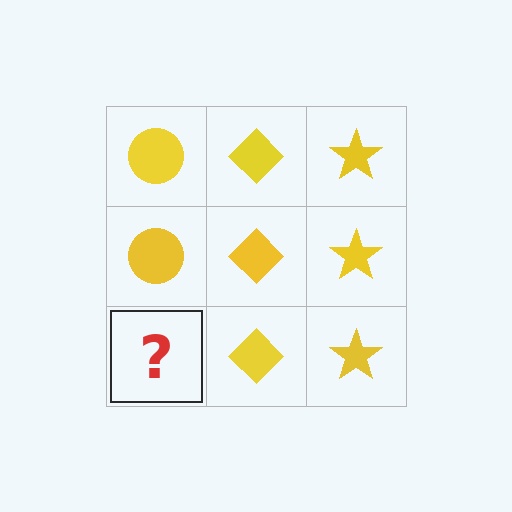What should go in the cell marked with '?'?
The missing cell should contain a yellow circle.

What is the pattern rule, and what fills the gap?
The rule is that each column has a consistent shape. The gap should be filled with a yellow circle.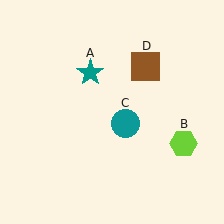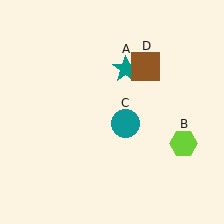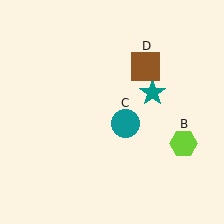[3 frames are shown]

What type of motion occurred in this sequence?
The teal star (object A) rotated clockwise around the center of the scene.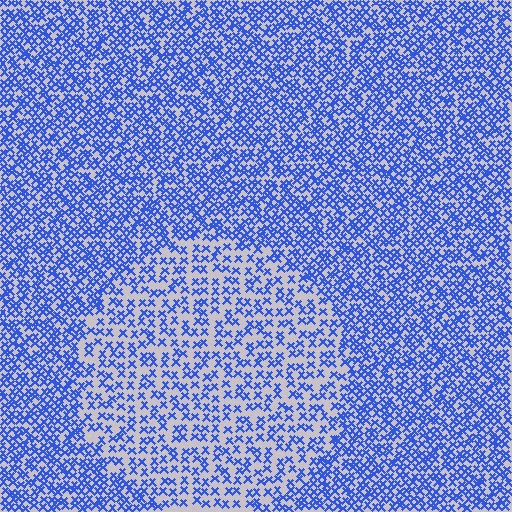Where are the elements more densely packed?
The elements are more densely packed outside the circle boundary.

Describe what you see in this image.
The image contains small blue elements arranged at two different densities. A circle-shaped region is visible where the elements are less densely packed than the surrounding area.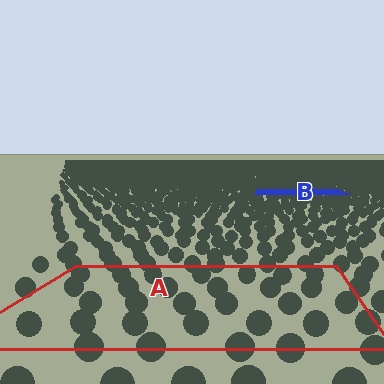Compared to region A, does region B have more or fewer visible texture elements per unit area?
Region B has more texture elements per unit area — they are packed more densely because it is farther away.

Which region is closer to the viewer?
Region A is closer. The texture elements there are larger and more spread out.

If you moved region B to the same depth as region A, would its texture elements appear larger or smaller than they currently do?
They would appear larger. At a closer depth, the same texture elements are projected at a bigger on-screen size.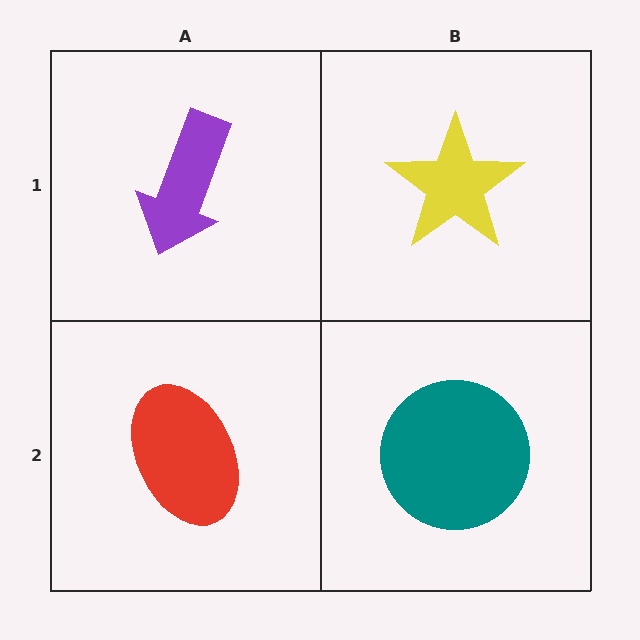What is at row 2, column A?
A red ellipse.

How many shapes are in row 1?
2 shapes.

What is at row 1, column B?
A yellow star.